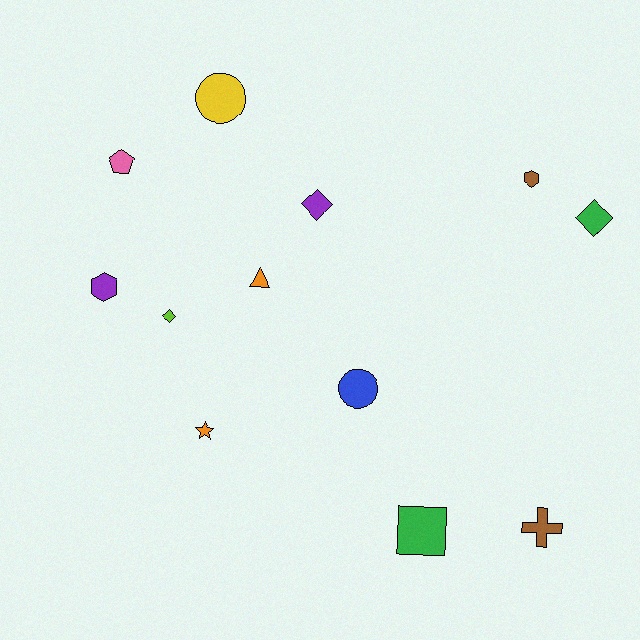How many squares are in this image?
There is 1 square.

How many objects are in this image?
There are 12 objects.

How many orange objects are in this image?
There are 2 orange objects.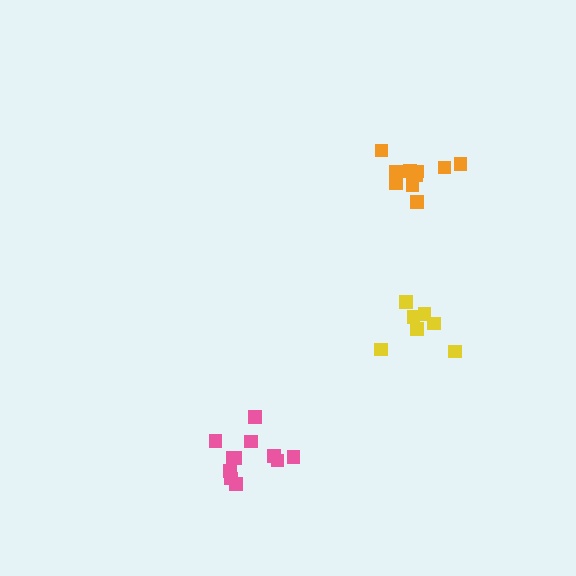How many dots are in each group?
Group 1: 10 dots, Group 2: 11 dots, Group 3: 7 dots (28 total).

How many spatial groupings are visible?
There are 3 spatial groupings.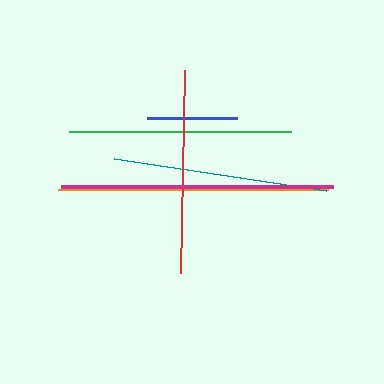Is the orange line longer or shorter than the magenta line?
The magenta line is longer than the orange line.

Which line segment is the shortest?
The blue line is the shortest at approximately 90 pixels.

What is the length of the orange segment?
The orange segment is approximately 270 pixels long.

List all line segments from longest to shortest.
From longest to shortest: magenta, orange, green, teal, red, blue.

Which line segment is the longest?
The magenta line is the longest at approximately 272 pixels.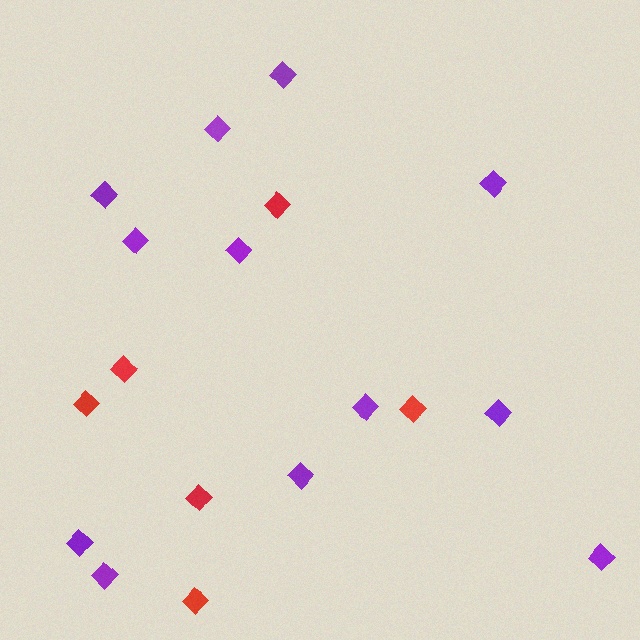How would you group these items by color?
There are 2 groups: one group of red diamonds (6) and one group of purple diamonds (12).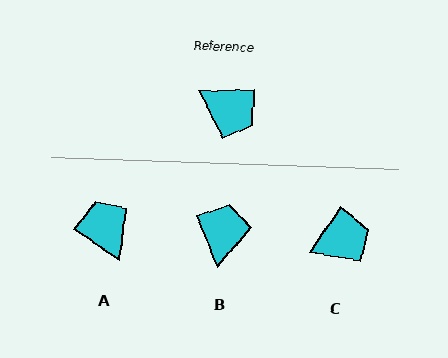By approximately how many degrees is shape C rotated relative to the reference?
Approximately 53 degrees counter-clockwise.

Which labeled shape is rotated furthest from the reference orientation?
A, about 145 degrees away.